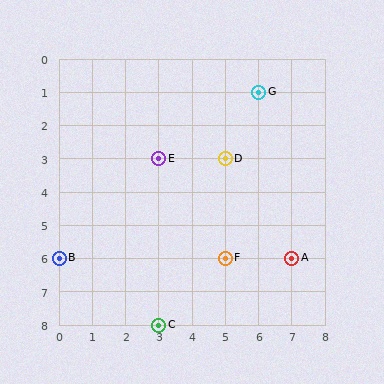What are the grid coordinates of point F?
Point F is at grid coordinates (5, 6).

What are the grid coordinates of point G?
Point G is at grid coordinates (6, 1).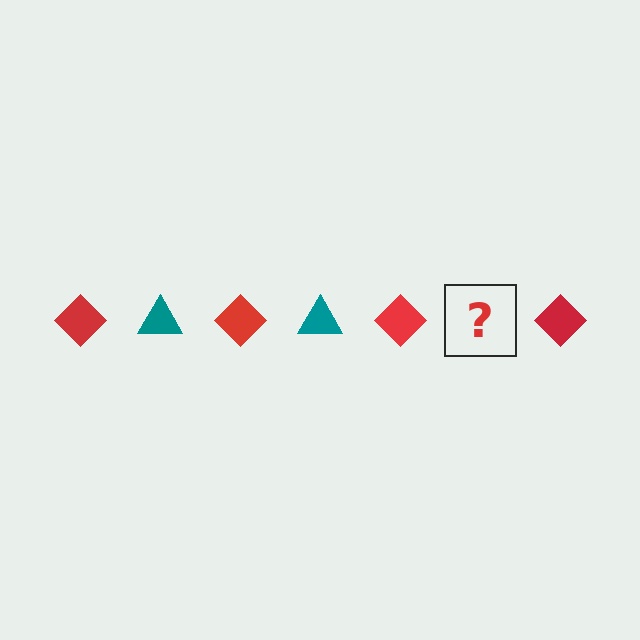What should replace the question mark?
The question mark should be replaced with a teal triangle.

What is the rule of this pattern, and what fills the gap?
The rule is that the pattern alternates between red diamond and teal triangle. The gap should be filled with a teal triangle.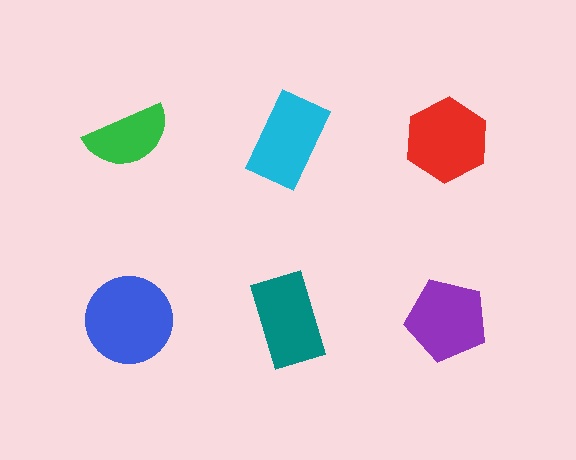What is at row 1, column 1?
A green semicircle.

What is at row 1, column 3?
A red hexagon.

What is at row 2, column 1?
A blue circle.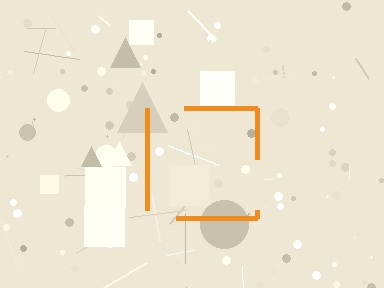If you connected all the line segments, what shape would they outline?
They would outline a square.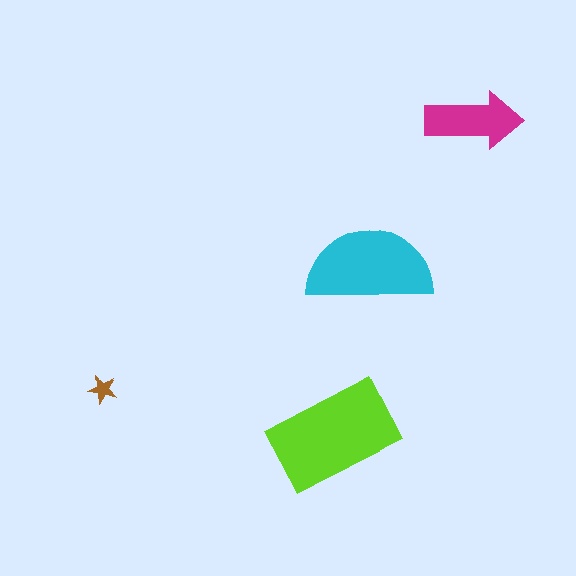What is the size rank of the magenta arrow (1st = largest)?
3rd.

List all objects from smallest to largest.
The brown star, the magenta arrow, the cyan semicircle, the lime rectangle.